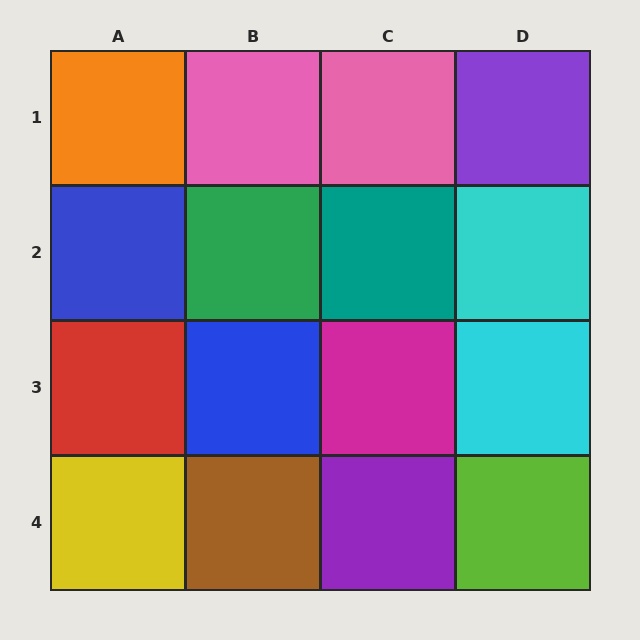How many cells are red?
1 cell is red.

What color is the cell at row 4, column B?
Brown.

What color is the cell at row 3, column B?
Blue.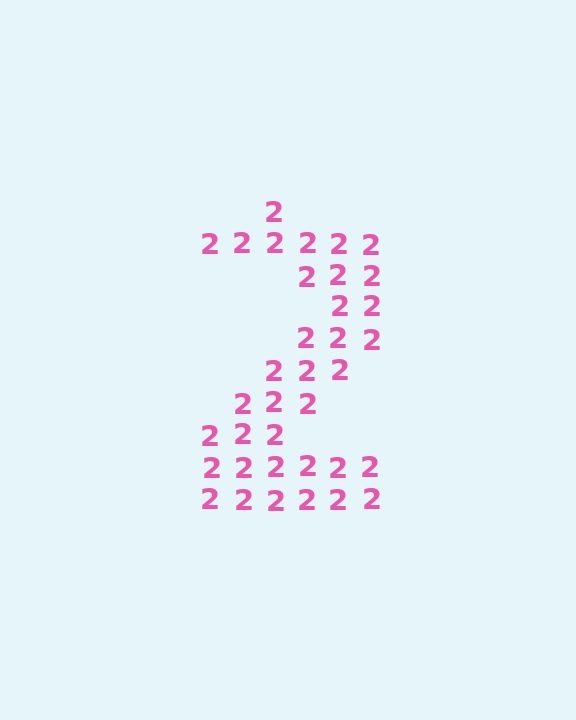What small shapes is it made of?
It is made of small digit 2's.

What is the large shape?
The large shape is the digit 2.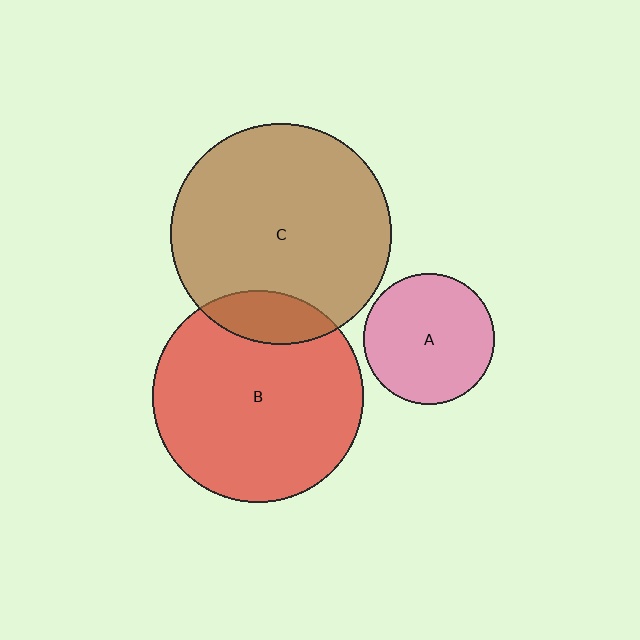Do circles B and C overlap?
Yes.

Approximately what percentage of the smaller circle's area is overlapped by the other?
Approximately 15%.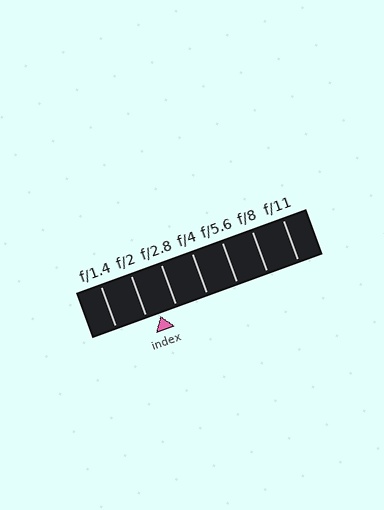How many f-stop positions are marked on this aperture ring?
There are 7 f-stop positions marked.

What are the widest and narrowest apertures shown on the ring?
The widest aperture shown is f/1.4 and the narrowest is f/11.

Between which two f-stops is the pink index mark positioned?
The index mark is between f/2 and f/2.8.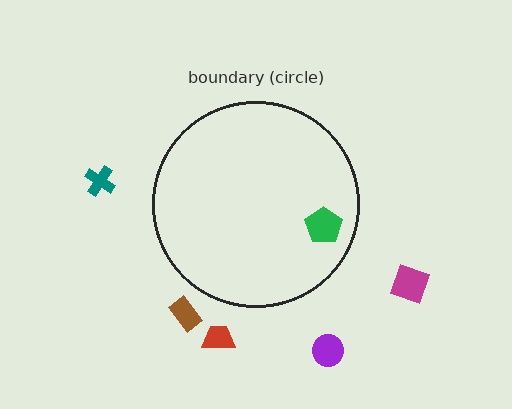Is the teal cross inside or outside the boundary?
Outside.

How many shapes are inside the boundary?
1 inside, 5 outside.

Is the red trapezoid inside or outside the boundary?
Outside.